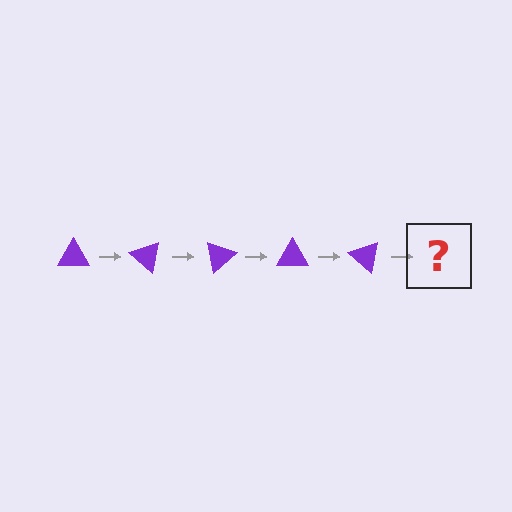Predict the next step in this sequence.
The next step is a purple triangle rotated 200 degrees.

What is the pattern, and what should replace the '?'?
The pattern is that the triangle rotates 40 degrees each step. The '?' should be a purple triangle rotated 200 degrees.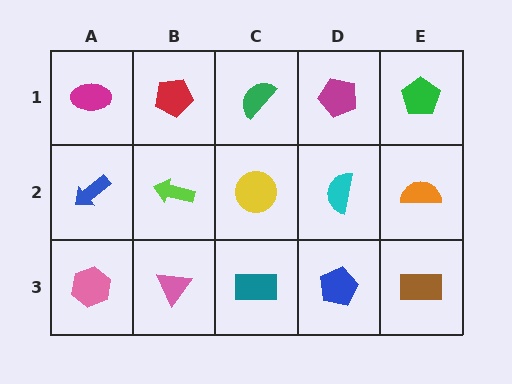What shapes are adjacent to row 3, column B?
A lime arrow (row 2, column B), a pink hexagon (row 3, column A), a teal rectangle (row 3, column C).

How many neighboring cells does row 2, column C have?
4.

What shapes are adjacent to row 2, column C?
A green semicircle (row 1, column C), a teal rectangle (row 3, column C), a lime arrow (row 2, column B), a cyan semicircle (row 2, column D).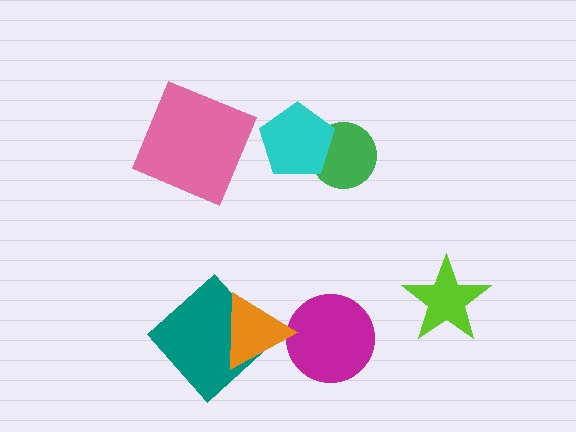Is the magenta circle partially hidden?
Yes, it is partially covered by another shape.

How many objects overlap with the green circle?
1 object overlaps with the green circle.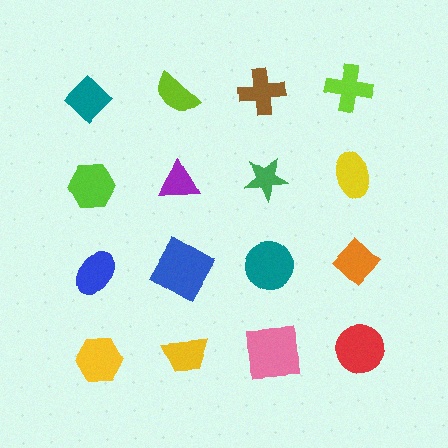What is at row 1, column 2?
A lime semicircle.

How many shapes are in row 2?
4 shapes.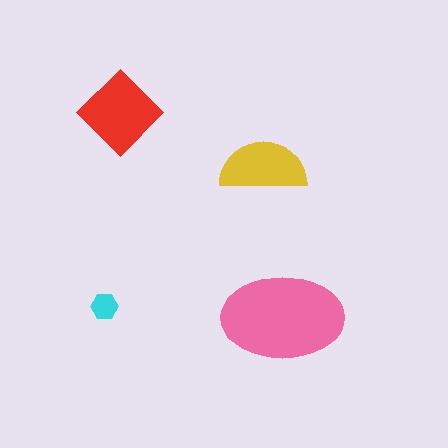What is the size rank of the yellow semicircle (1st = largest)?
3rd.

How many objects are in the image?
There are 4 objects in the image.